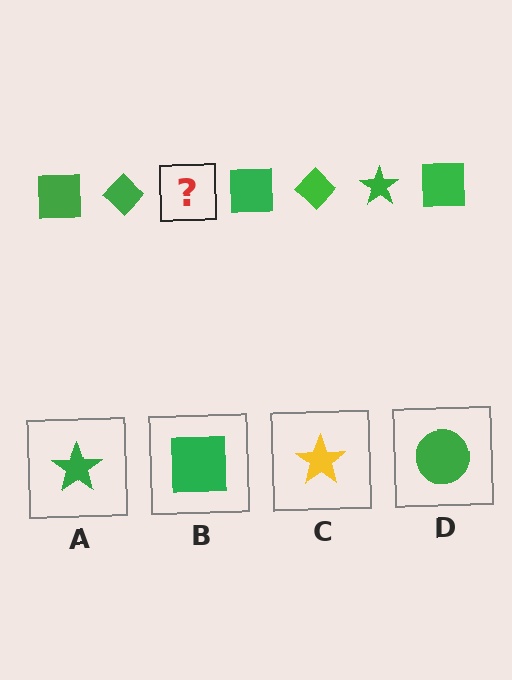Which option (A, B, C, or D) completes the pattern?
A.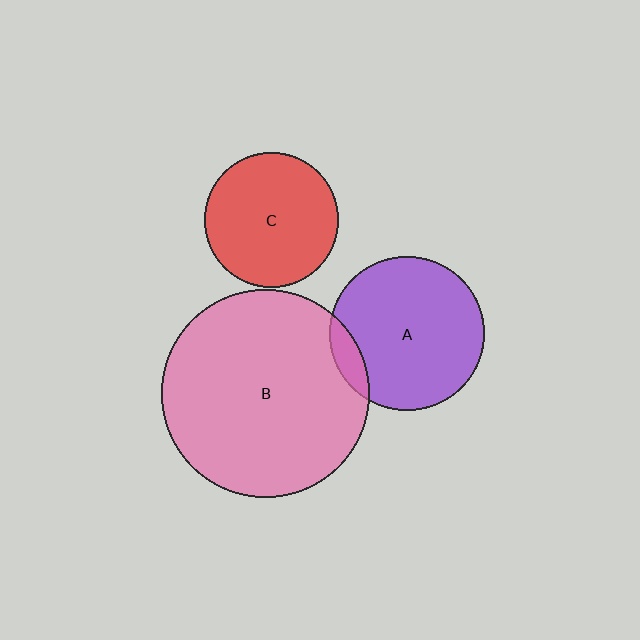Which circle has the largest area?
Circle B (pink).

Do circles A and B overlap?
Yes.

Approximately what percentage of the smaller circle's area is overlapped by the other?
Approximately 10%.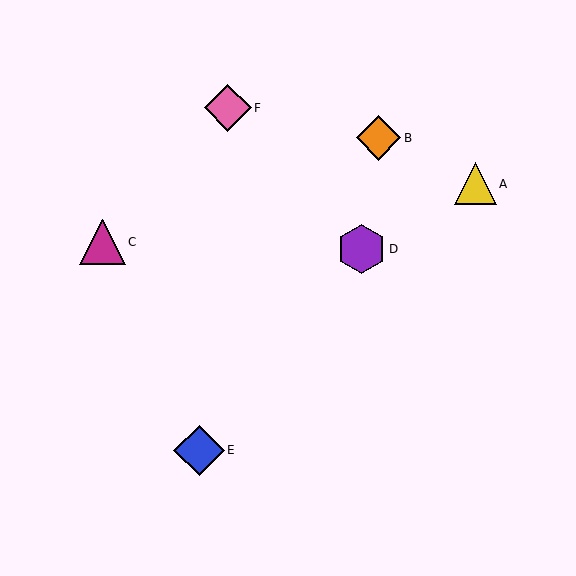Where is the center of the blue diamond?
The center of the blue diamond is at (199, 450).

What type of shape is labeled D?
Shape D is a purple hexagon.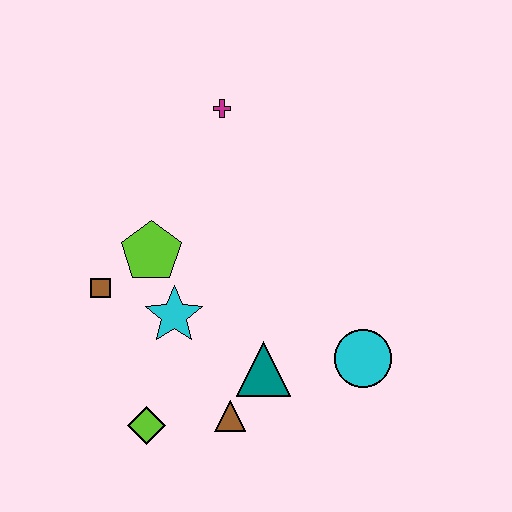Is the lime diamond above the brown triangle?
No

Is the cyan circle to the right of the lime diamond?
Yes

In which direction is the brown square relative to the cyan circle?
The brown square is to the left of the cyan circle.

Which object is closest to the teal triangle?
The brown triangle is closest to the teal triangle.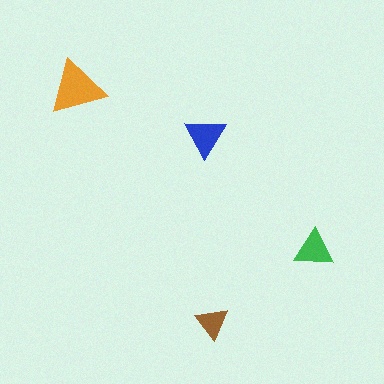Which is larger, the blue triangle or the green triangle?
The blue one.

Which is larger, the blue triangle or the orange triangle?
The orange one.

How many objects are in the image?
There are 4 objects in the image.